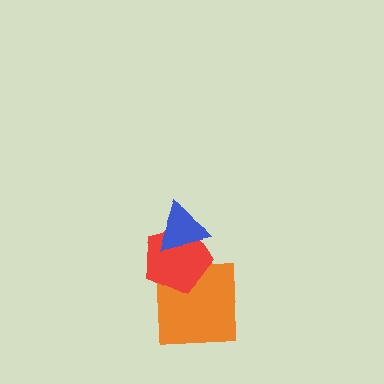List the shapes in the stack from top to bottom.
From top to bottom: the blue triangle, the red pentagon, the orange square.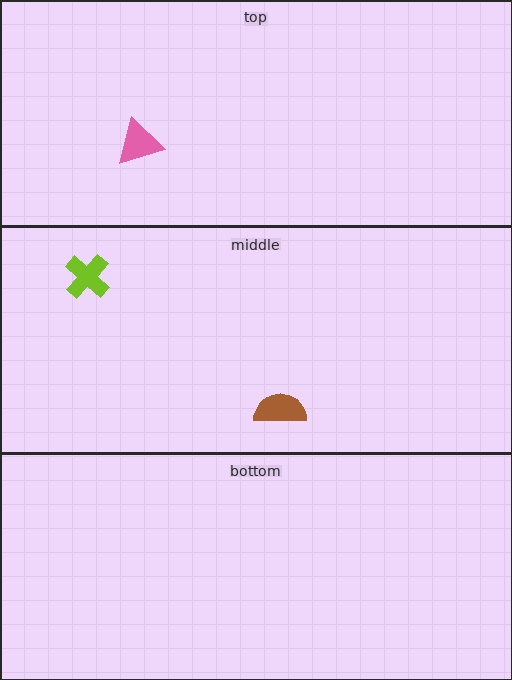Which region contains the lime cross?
The middle region.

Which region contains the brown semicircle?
The middle region.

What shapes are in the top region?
The pink triangle.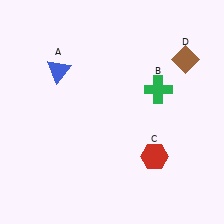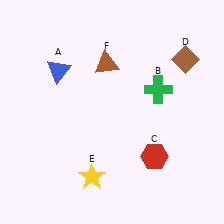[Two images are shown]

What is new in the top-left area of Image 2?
A brown triangle (F) was added in the top-left area of Image 2.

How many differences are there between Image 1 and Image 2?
There are 2 differences between the two images.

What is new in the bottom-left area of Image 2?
A yellow star (E) was added in the bottom-left area of Image 2.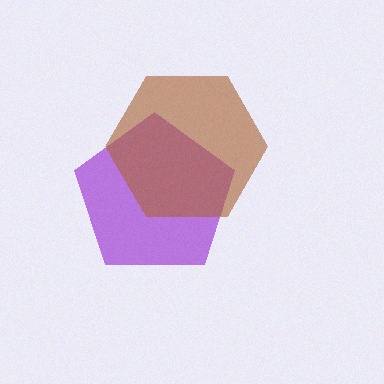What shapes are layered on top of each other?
The layered shapes are: a purple pentagon, a brown hexagon.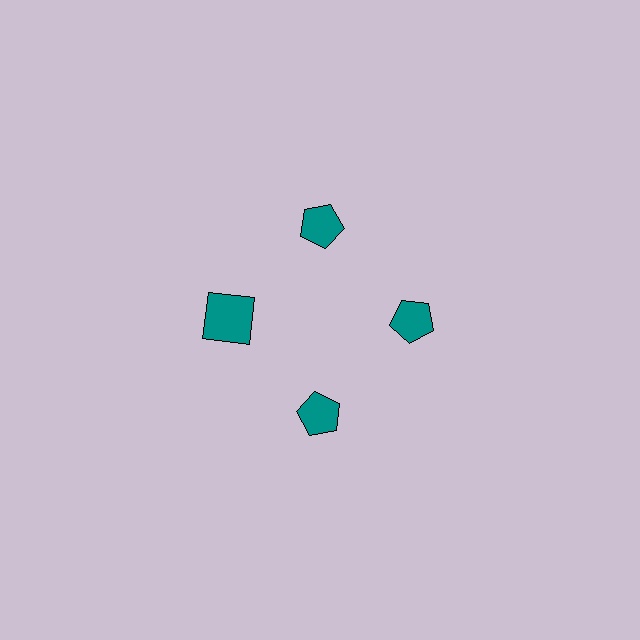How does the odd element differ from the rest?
It has a different shape: square instead of pentagon.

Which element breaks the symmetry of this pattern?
The teal square at roughly the 9 o'clock position breaks the symmetry. All other shapes are teal pentagons.